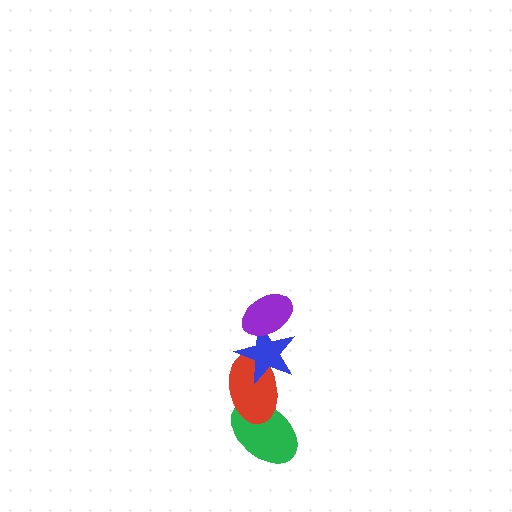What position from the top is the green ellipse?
The green ellipse is 4th from the top.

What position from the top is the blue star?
The blue star is 2nd from the top.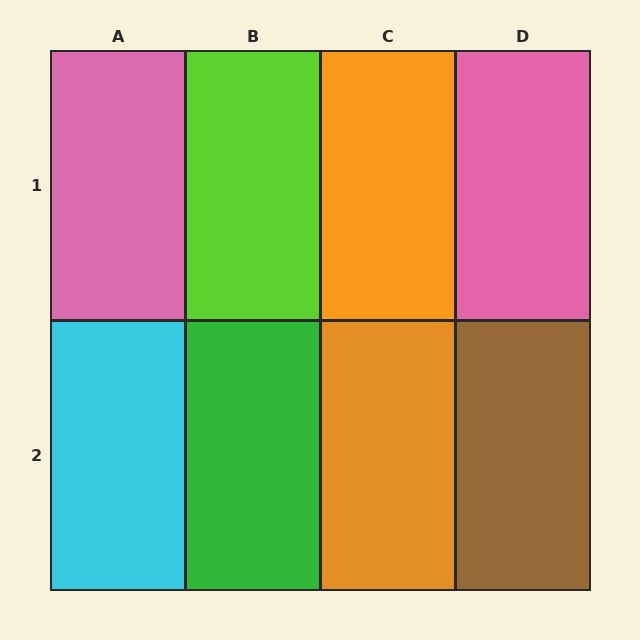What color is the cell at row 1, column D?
Pink.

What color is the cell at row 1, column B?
Lime.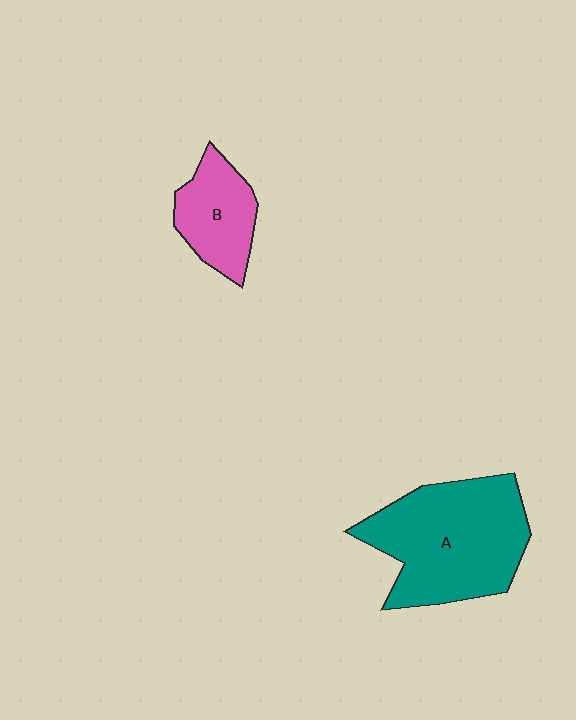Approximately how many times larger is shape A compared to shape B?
Approximately 2.2 times.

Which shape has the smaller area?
Shape B (pink).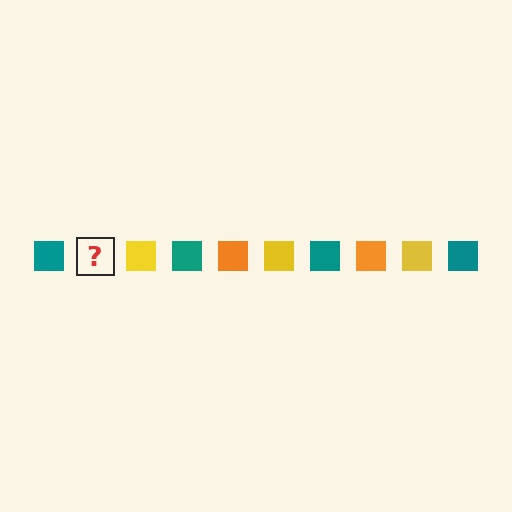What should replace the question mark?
The question mark should be replaced with an orange square.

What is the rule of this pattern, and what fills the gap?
The rule is that the pattern cycles through teal, orange, yellow squares. The gap should be filled with an orange square.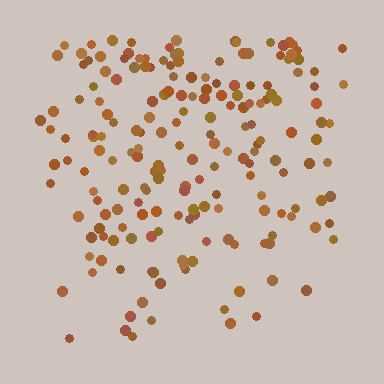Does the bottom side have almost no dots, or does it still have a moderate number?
Still a moderate number, just noticeably fewer than the top.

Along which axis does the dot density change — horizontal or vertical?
Vertical.